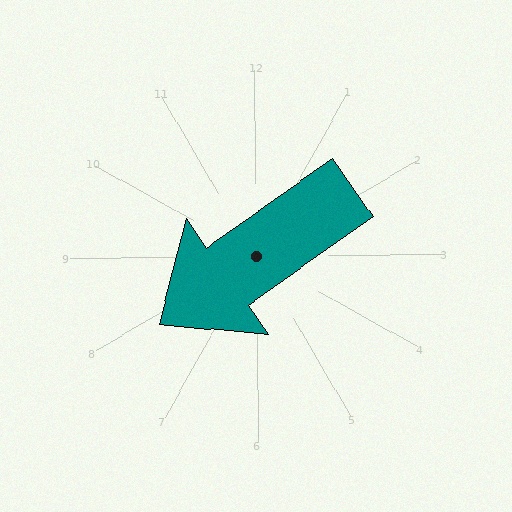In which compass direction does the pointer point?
Southwest.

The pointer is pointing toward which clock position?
Roughly 8 o'clock.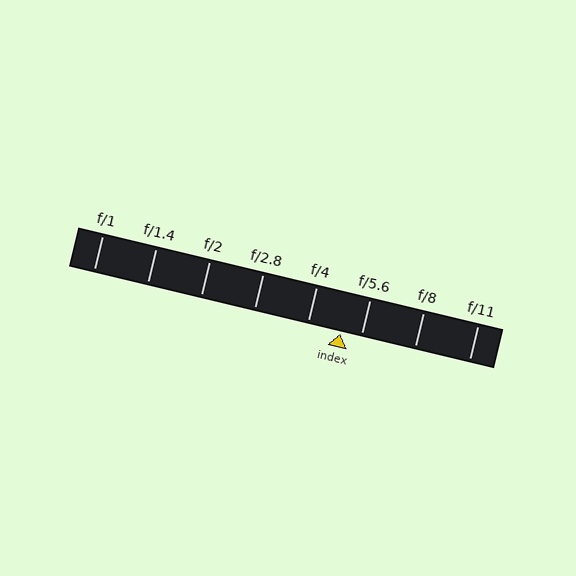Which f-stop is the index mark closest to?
The index mark is closest to f/5.6.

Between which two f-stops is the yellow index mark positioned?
The index mark is between f/4 and f/5.6.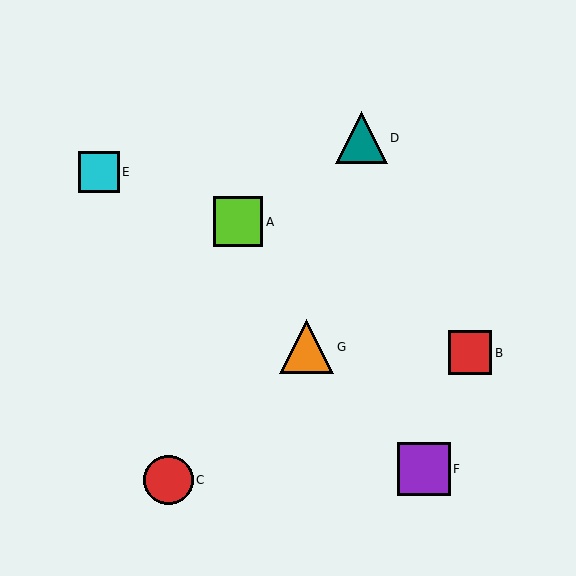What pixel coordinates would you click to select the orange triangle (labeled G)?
Click at (307, 347) to select the orange triangle G.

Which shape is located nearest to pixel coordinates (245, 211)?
The lime square (labeled A) at (238, 222) is nearest to that location.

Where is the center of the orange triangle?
The center of the orange triangle is at (307, 347).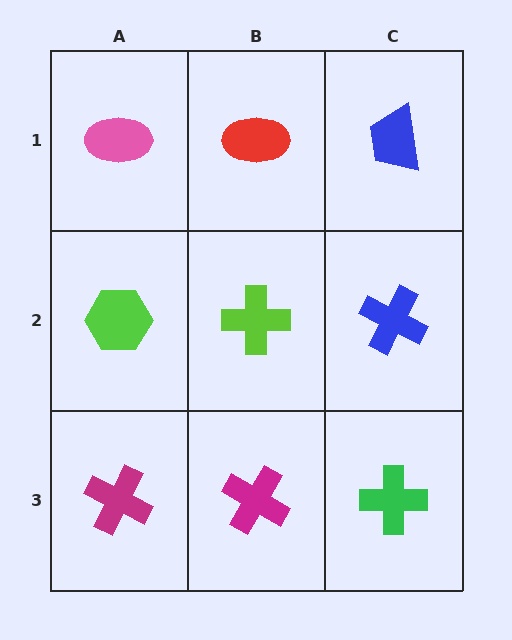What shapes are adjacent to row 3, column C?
A blue cross (row 2, column C), a magenta cross (row 3, column B).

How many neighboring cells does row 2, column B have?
4.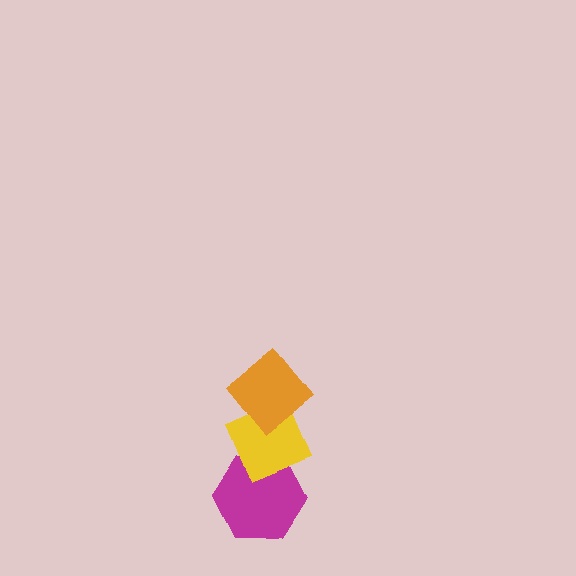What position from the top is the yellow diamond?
The yellow diamond is 2nd from the top.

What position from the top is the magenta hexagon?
The magenta hexagon is 3rd from the top.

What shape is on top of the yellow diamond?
The orange diamond is on top of the yellow diamond.